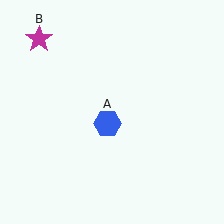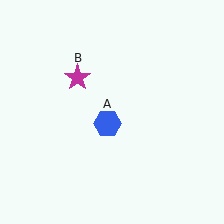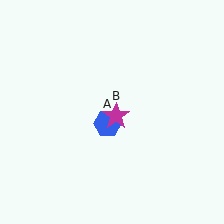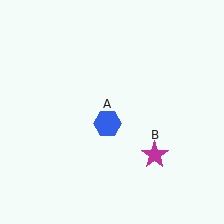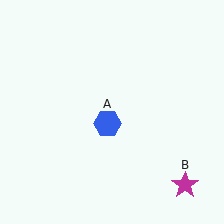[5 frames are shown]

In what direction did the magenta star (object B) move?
The magenta star (object B) moved down and to the right.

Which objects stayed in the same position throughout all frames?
Blue hexagon (object A) remained stationary.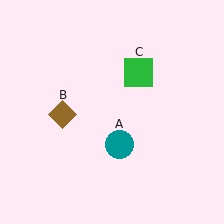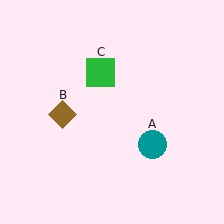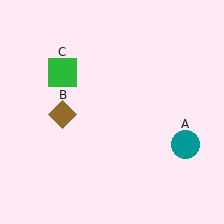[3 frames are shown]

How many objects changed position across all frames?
2 objects changed position: teal circle (object A), green square (object C).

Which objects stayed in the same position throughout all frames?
Brown diamond (object B) remained stationary.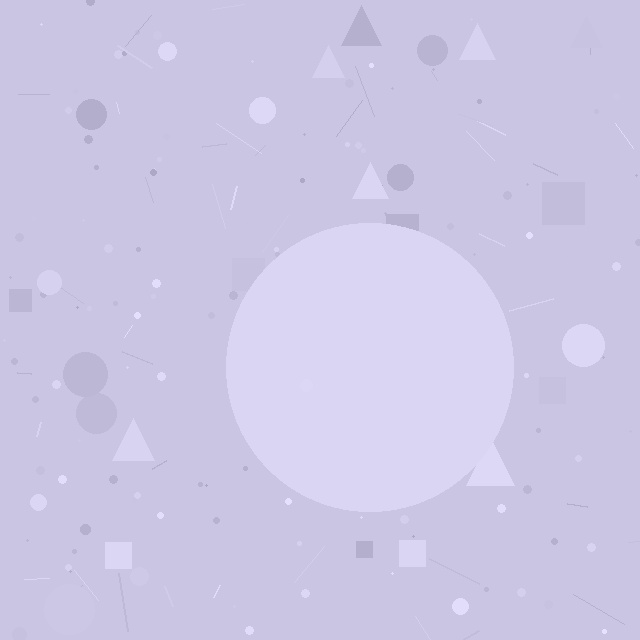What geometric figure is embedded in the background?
A circle is embedded in the background.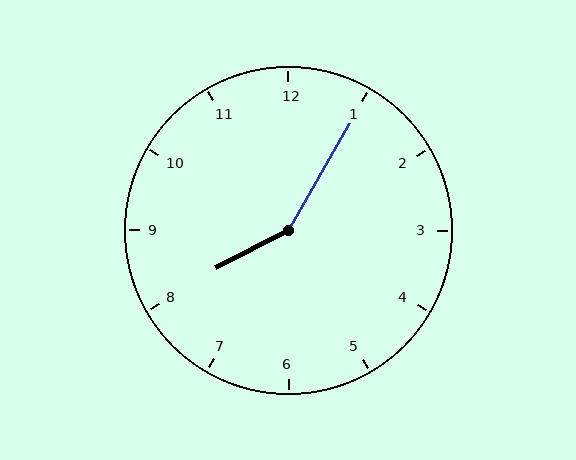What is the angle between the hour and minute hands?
Approximately 148 degrees.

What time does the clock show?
8:05.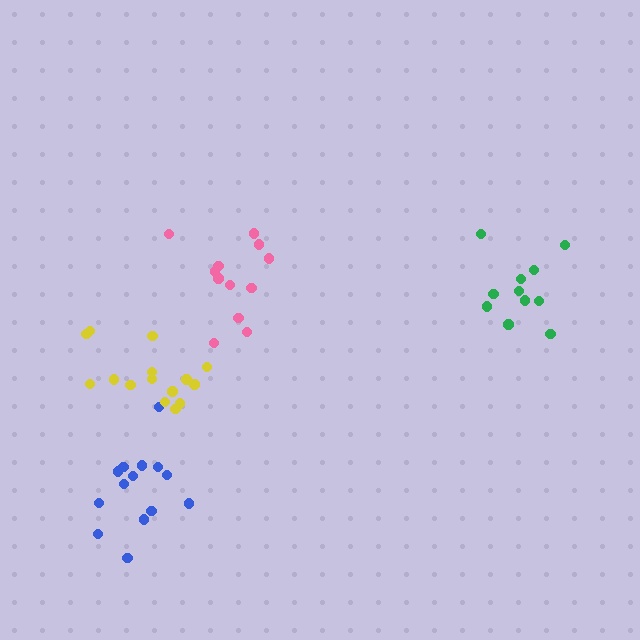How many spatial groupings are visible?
There are 4 spatial groupings.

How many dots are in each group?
Group 1: 11 dots, Group 2: 14 dots, Group 3: 12 dots, Group 4: 15 dots (52 total).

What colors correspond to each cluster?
The clusters are colored: green, blue, pink, yellow.